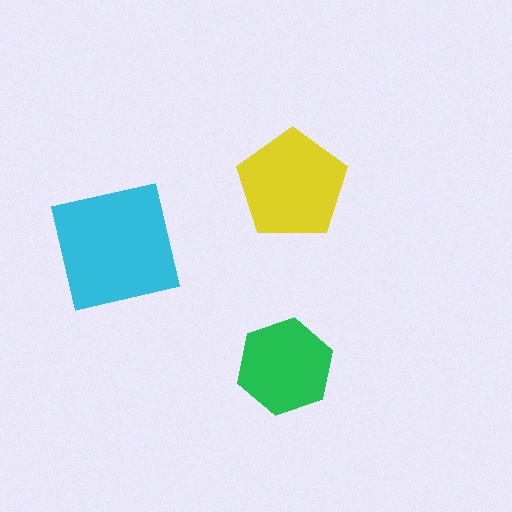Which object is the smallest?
The green hexagon.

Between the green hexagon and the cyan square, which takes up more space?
The cyan square.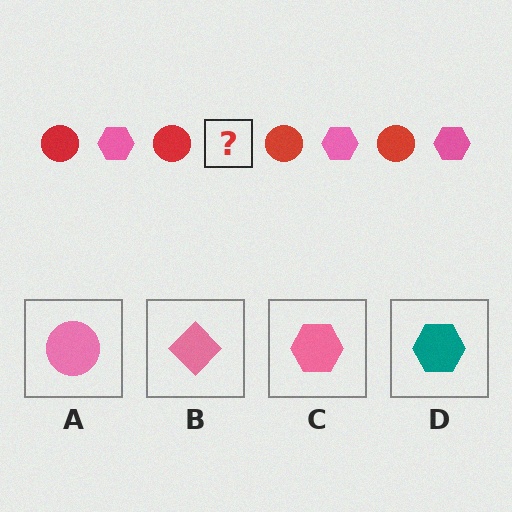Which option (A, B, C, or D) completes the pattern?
C.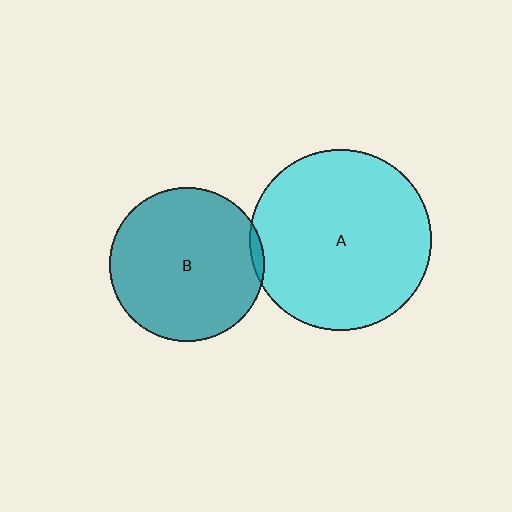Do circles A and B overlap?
Yes.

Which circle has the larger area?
Circle A (cyan).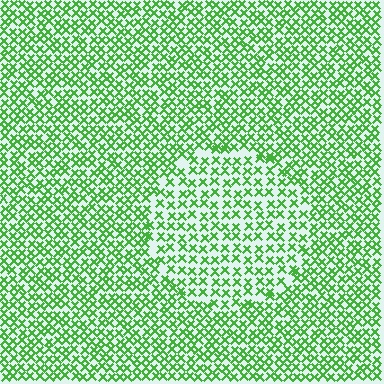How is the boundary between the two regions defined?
The boundary is defined by a change in element density (approximately 1.6x ratio). All elements are the same color, size, and shape.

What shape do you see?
I see a circle.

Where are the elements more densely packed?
The elements are more densely packed outside the circle boundary.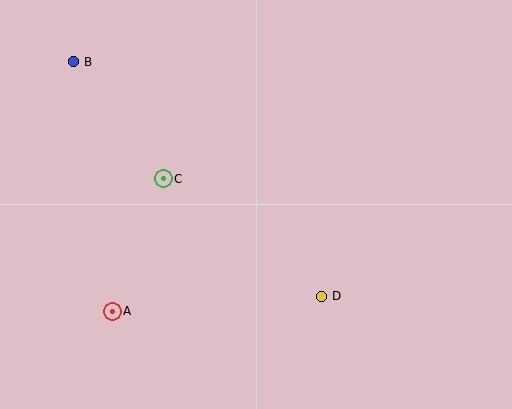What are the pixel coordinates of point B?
Point B is at (73, 62).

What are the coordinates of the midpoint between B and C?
The midpoint between B and C is at (118, 120).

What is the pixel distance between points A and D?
The distance between A and D is 210 pixels.